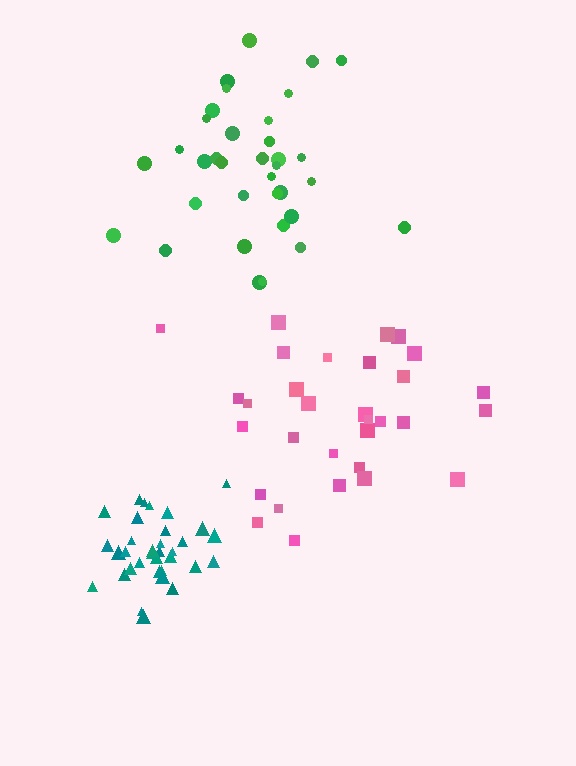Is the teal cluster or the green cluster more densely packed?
Teal.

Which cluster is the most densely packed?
Teal.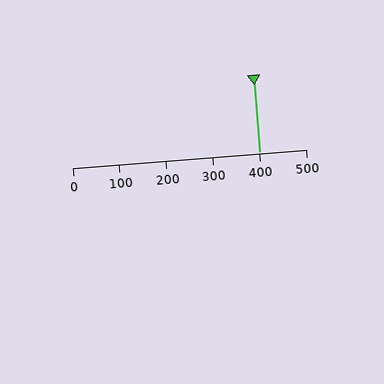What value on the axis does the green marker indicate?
The marker indicates approximately 400.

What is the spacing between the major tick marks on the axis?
The major ticks are spaced 100 apart.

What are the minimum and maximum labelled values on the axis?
The axis runs from 0 to 500.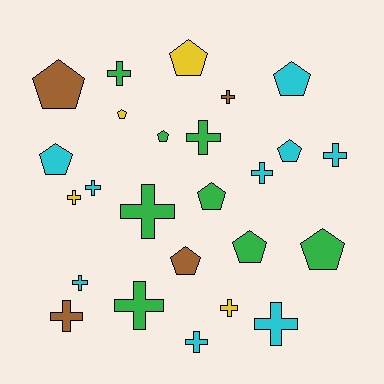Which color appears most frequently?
Cyan, with 9 objects.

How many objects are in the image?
There are 25 objects.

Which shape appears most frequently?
Cross, with 14 objects.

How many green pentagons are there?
There are 4 green pentagons.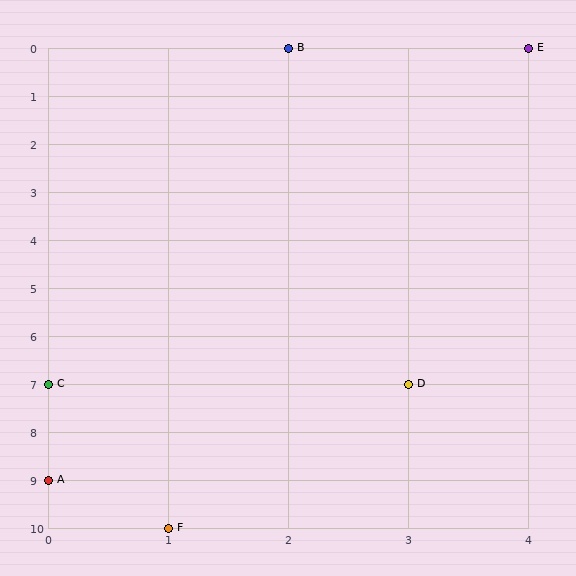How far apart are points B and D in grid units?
Points B and D are 1 column and 7 rows apart (about 7.1 grid units diagonally).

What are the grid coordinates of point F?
Point F is at grid coordinates (1, 10).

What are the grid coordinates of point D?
Point D is at grid coordinates (3, 7).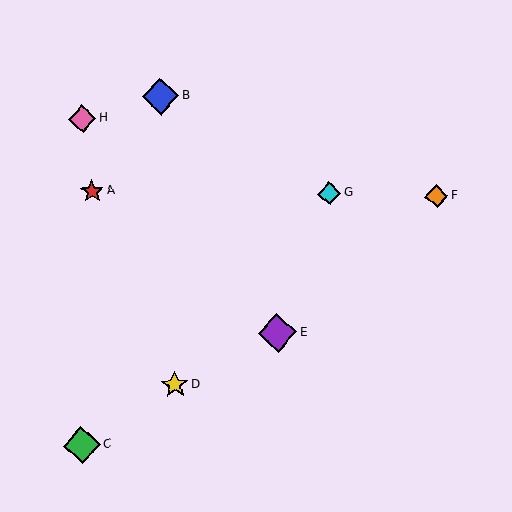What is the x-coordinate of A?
Object A is at x≈92.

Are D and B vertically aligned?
Yes, both are at x≈175.